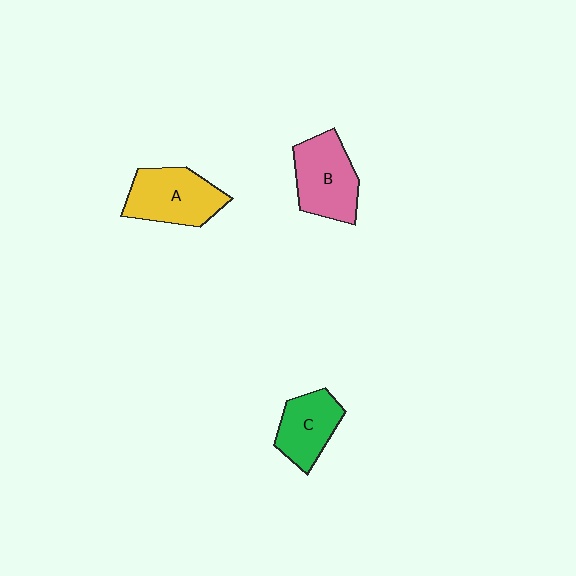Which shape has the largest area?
Shape A (yellow).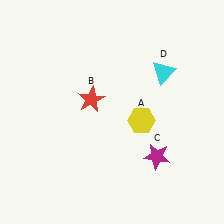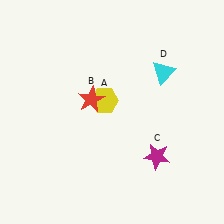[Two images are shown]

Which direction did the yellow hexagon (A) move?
The yellow hexagon (A) moved left.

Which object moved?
The yellow hexagon (A) moved left.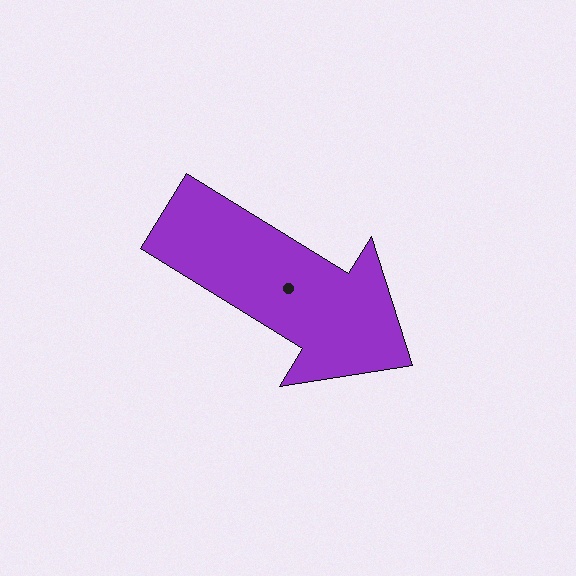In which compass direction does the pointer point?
Southeast.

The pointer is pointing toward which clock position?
Roughly 4 o'clock.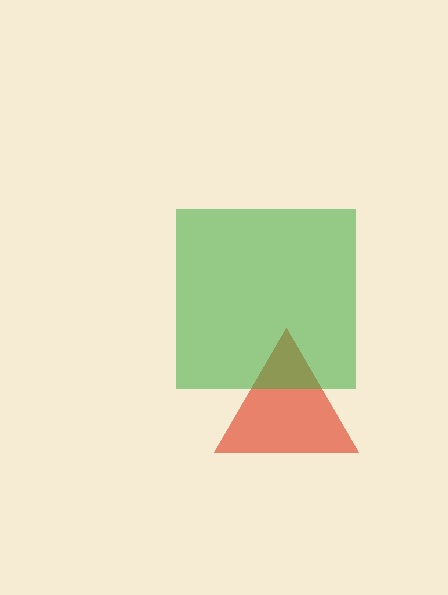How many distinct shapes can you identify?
There are 2 distinct shapes: a red triangle, a green square.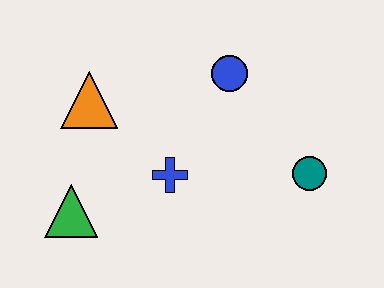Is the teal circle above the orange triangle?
No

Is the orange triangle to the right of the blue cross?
No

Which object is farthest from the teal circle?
The green triangle is farthest from the teal circle.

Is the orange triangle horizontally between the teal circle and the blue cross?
No